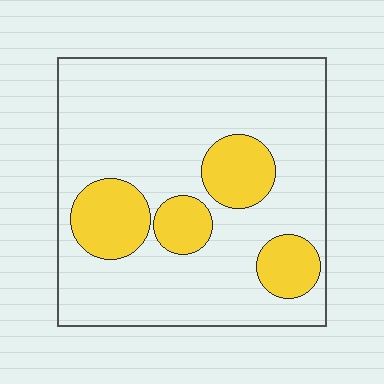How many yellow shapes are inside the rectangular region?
4.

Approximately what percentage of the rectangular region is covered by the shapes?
Approximately 20%.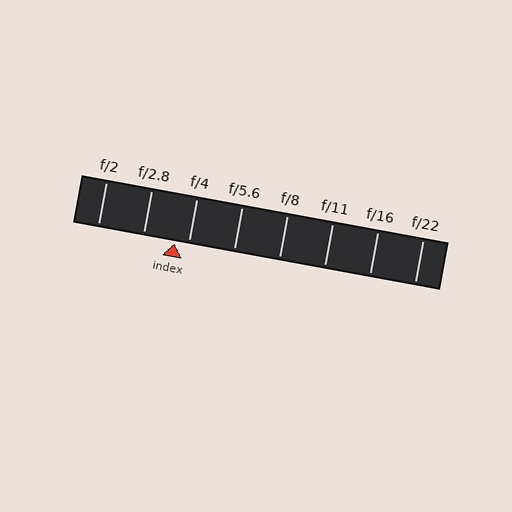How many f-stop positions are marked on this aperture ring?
There are 8 f-stop positions marked.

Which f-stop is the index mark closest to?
The index mark is closest to f/4.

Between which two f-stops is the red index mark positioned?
The index mark is between f/2.8 and f/4.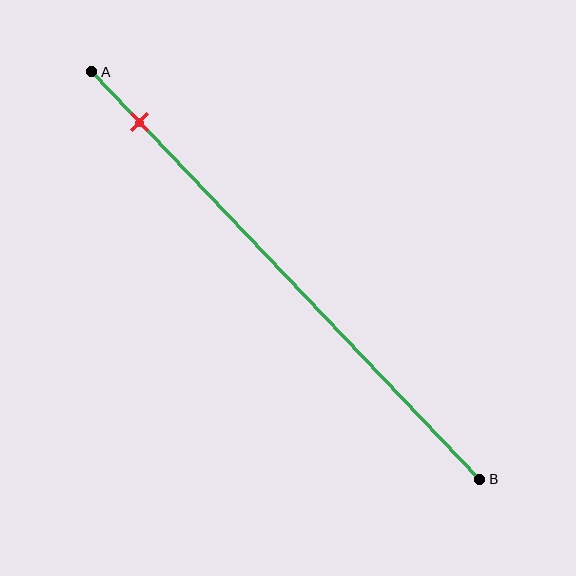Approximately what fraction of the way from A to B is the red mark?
The red mark is approximately 10% of the way from A to B.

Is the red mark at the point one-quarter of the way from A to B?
No, the mark is at about 10% from A, not at the 25% one-quarter point.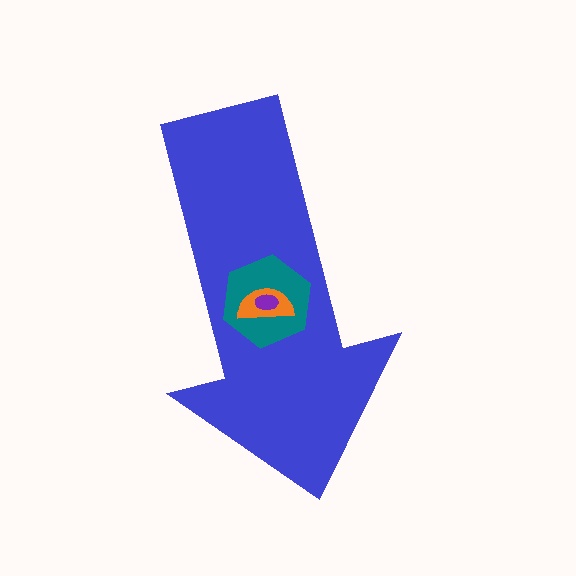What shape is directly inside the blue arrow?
The teal hexagon.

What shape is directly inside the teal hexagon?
The orange semicircle.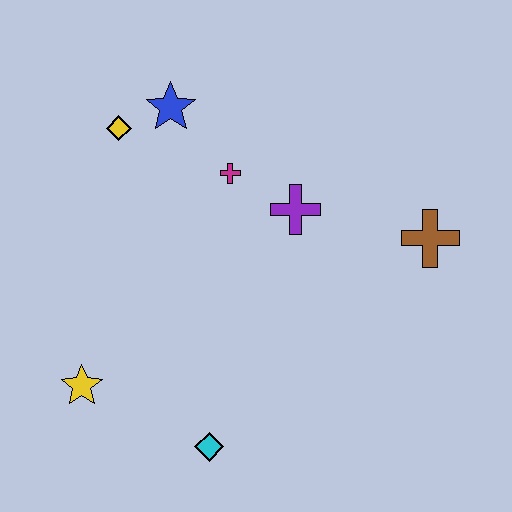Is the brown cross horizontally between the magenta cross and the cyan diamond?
No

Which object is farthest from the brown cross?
The yellow star is farthest from the brown cross.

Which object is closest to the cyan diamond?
The yellow star is closest to the cyan diamond.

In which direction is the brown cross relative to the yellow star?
The brown cross is to the right of the yellow star.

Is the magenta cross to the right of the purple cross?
No